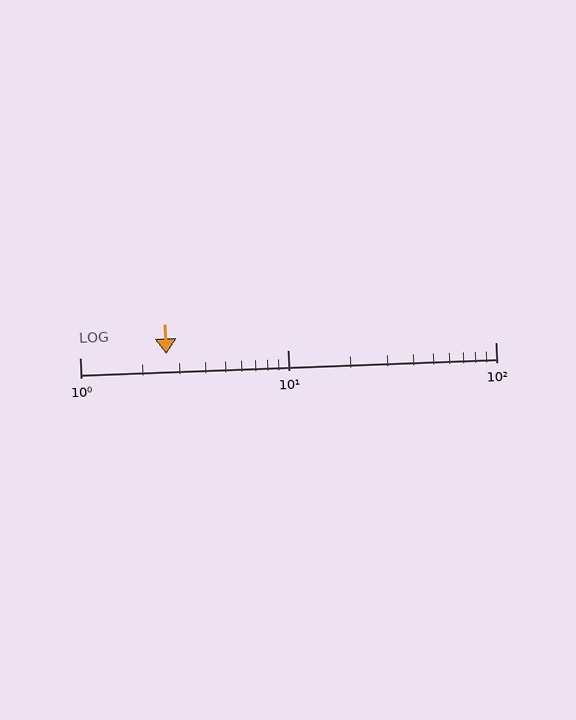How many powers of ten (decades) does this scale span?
The scale spans 2 decades, from 1 to 100.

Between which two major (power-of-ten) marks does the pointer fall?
The pointer is between 1 and 10.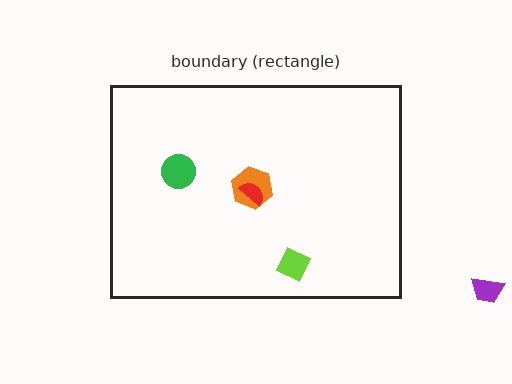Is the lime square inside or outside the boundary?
Inside.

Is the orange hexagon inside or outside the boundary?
Inside.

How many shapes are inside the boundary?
4 inside, 1 outside.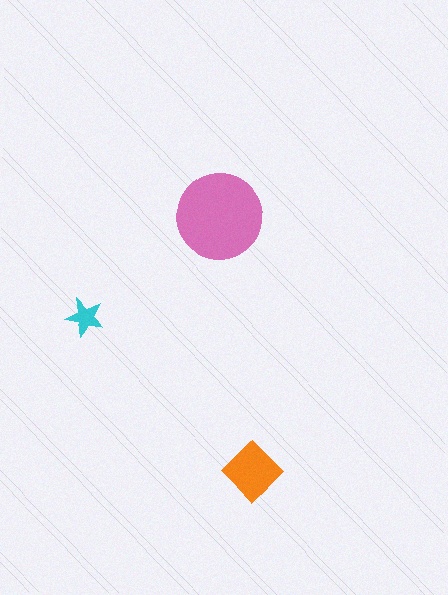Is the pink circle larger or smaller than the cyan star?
Larger.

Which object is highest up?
The pink circle is topmost.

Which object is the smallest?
The cyan star.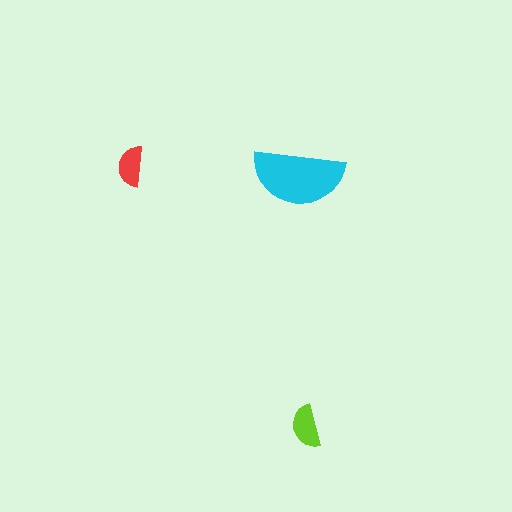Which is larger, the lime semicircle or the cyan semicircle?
The cyan one.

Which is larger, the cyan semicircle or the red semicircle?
The cyan one.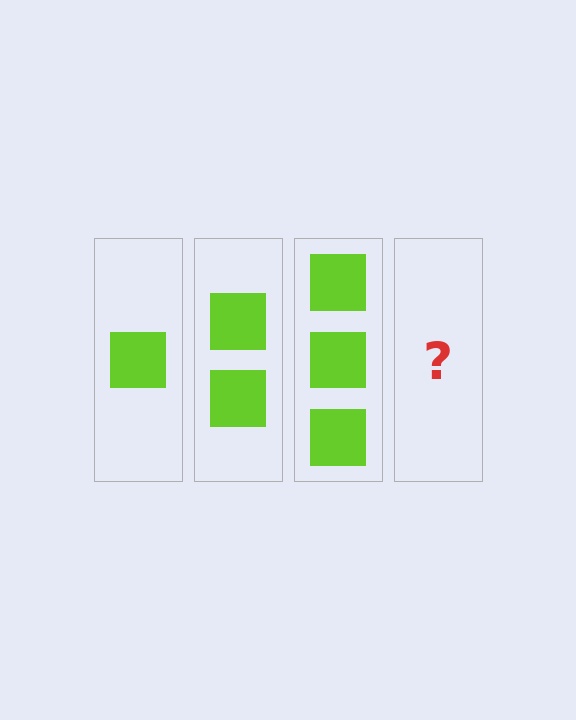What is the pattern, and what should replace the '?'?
The pattern is that each step adds one more square. The '?' should be 4 squares.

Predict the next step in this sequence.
The next step is 4 squares.